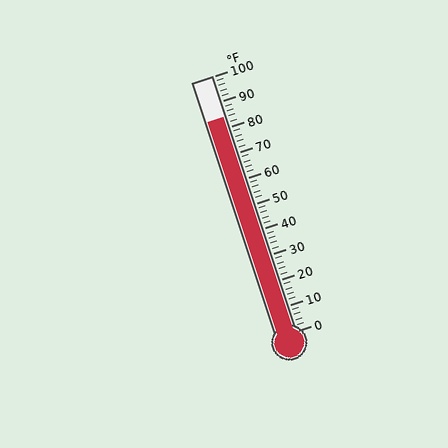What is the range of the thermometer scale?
The thermometer scale ranges from 0°F to 100°F.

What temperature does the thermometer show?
The thermometer shows approximately 84°F.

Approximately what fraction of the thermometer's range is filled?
The thermometer is filled to approximately 85% of its range.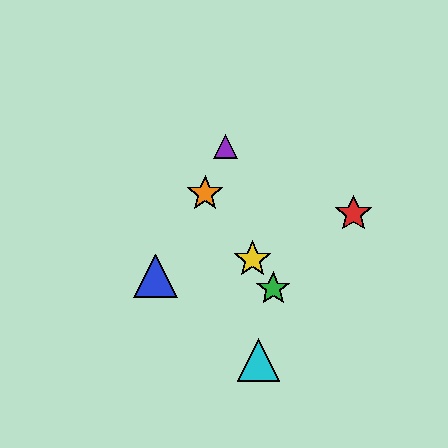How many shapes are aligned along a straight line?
3 shapes (the green star, the yellow star, the orange star) are aligned along a straight line.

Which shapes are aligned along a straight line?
The green star, the yellow star, the orange star are aligned along a straight line.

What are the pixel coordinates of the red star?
The red star is at (354, 214).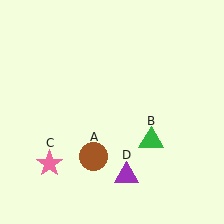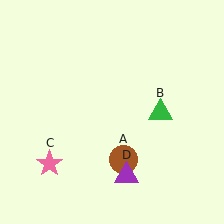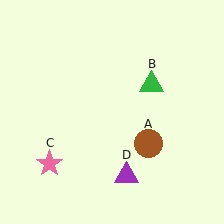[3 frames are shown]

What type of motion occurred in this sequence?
The brown circle (object A), green triangle (object B) rotated counterclockwise around the center of the scene.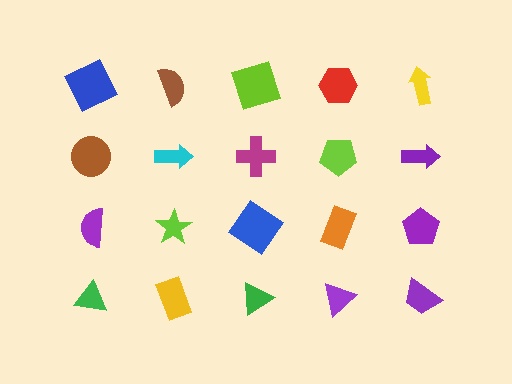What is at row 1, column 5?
A yellow arrow.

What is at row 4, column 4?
A purple triangle.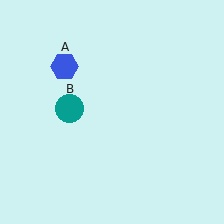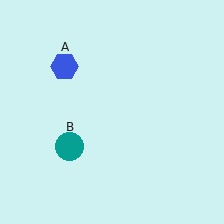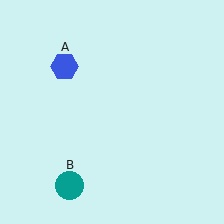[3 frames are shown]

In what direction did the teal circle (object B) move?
The teal circle (object B) moved down.